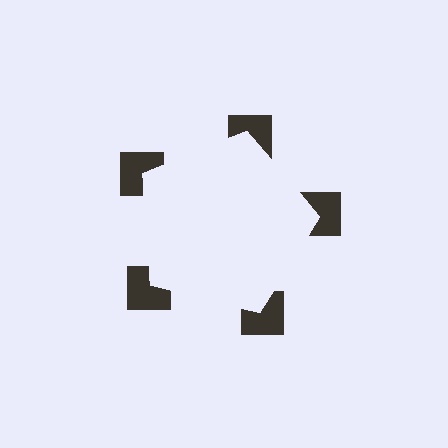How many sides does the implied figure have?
5 sides.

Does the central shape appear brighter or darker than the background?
It typically appears slightly brighter than the background, even though no actual brightness change is drawn.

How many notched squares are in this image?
There are 5 — one at each vertex of the illusory pentagon.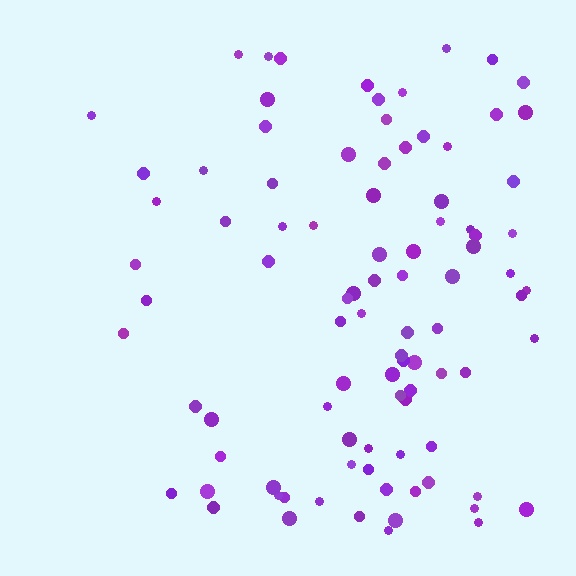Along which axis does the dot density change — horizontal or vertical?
Horizontal.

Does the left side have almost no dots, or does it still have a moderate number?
Still a moderate number, just noticeably fewer than the right.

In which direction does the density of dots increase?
From left to right, with the right side densest.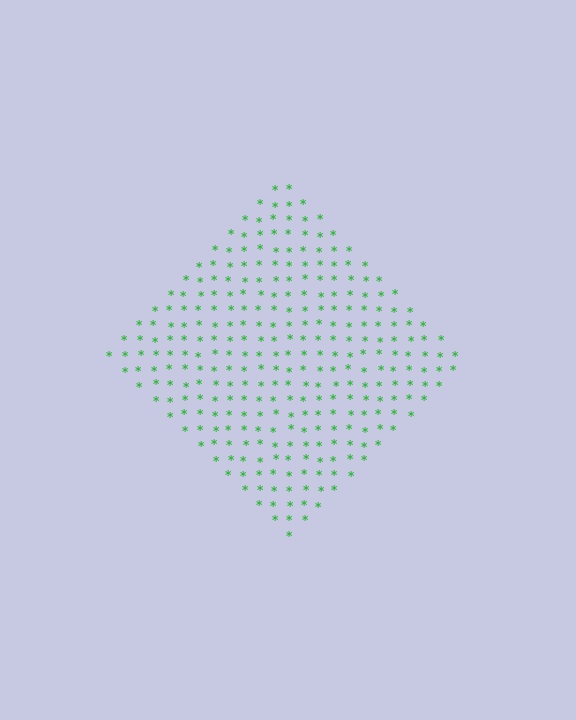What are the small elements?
The small elements are asterisks.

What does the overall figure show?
The overall figure shows a diamond.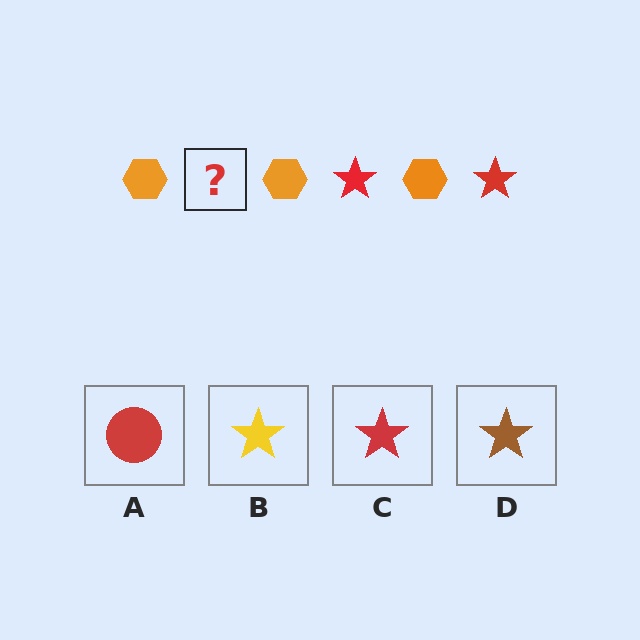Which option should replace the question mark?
Option C.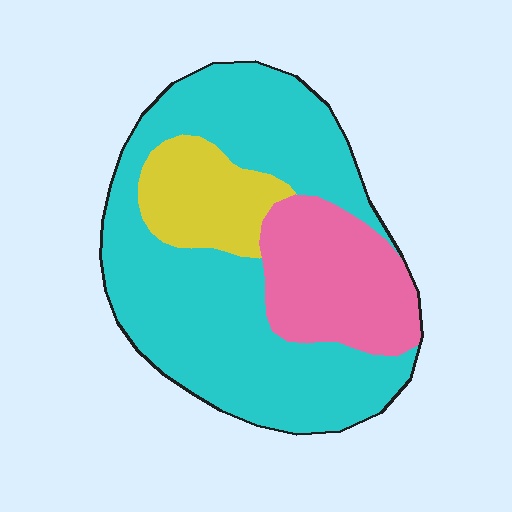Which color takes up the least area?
Yellow, at roughly 15%.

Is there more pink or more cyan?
Cyan.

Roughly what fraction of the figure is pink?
Pink covers around 20% of the figure.